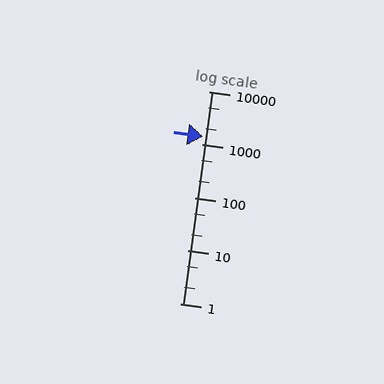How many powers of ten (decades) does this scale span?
The scale spans 4 decades, from 1 to 10000.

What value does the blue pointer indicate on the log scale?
The pointer indicates approximately 1400.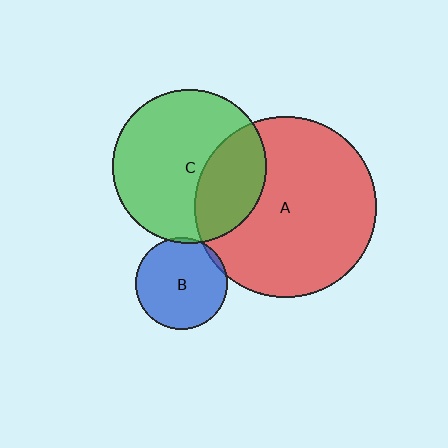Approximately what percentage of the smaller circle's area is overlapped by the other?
Approximately 5%.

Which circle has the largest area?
Circle A (red).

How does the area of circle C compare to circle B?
Approximately 2.8 times.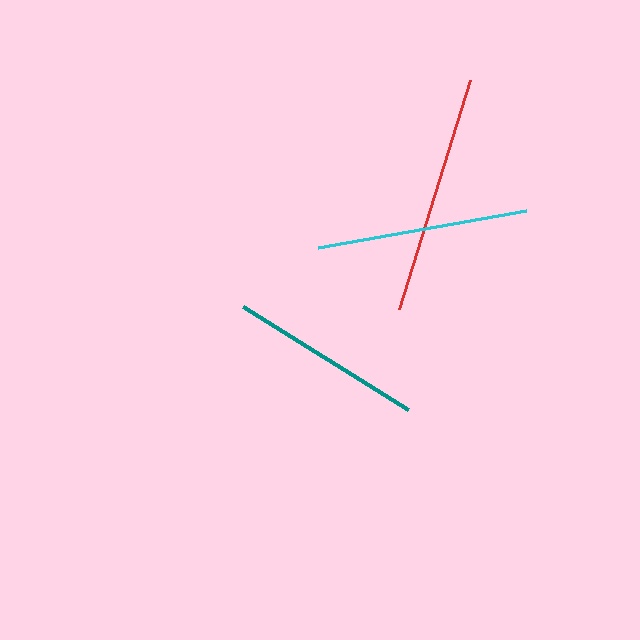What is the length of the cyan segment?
The cyan segment is approximately 211 pixels long.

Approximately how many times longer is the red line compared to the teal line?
The red line is approximately 1.2 times the length of the teal line.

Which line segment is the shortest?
The teal line is the shortest at approximately 194 pixels.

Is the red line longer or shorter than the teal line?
The red line is longer than the teal line.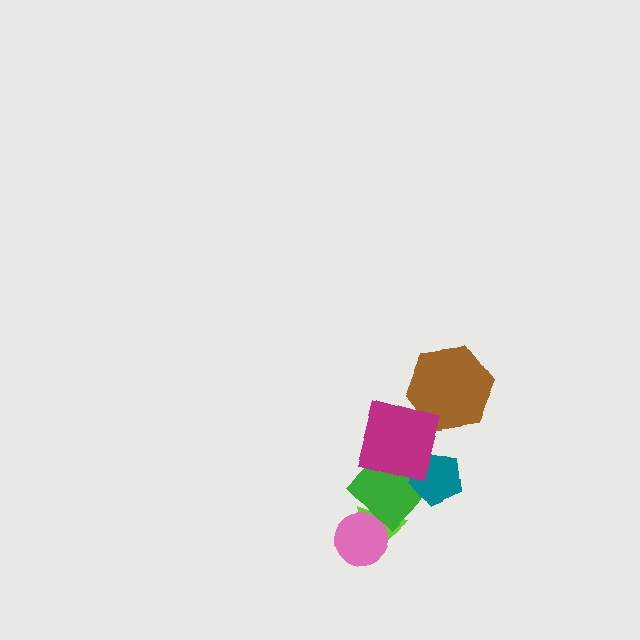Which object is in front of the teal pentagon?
The magenta square is in front of the teal pentagon.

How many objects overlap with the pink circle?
2 objects overlap with the pink circle.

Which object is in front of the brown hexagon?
The magenta square is in front of the brown hexagon.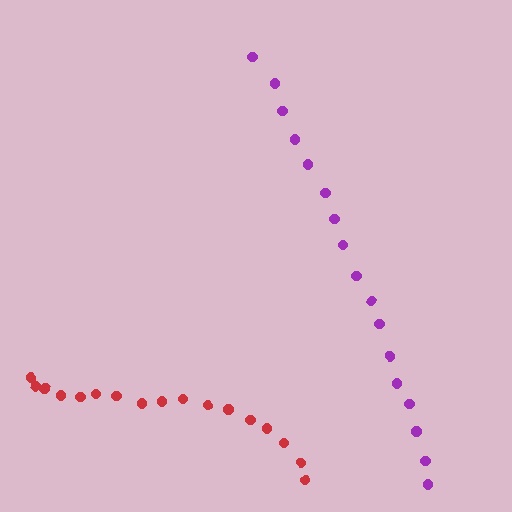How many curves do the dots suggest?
There are 2 distinct paths.